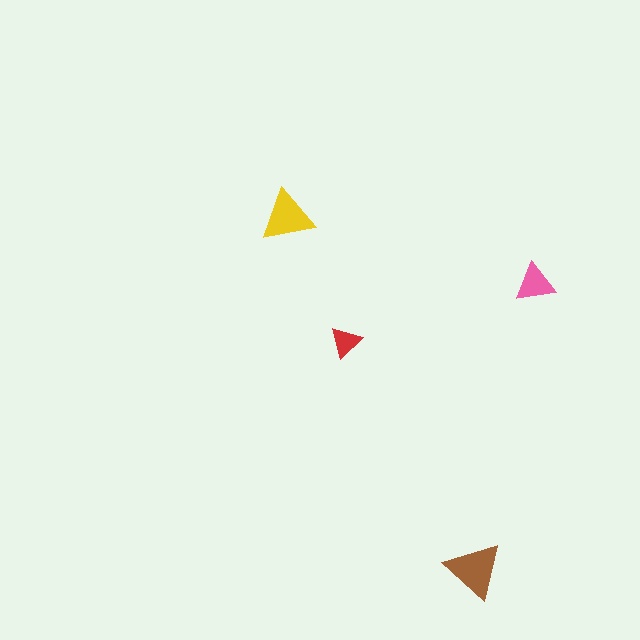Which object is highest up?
The yellow triangle is topmost.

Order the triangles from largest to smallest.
the brown one, the yellow one, the pink one, the red one.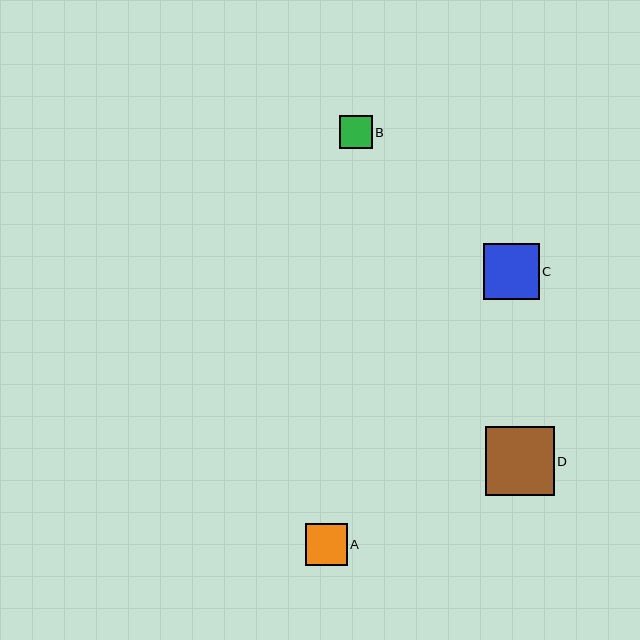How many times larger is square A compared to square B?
Square A is approximately 1.3 times the size of square B.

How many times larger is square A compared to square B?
Square A is approximately 1.3 times the size of square B.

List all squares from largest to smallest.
From largest to smallest: D, C, A, B.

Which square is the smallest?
Square B is the smallest with a size of approximately 33 pixels.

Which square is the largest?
Square D is the largest with a size of approximately 69 pixels.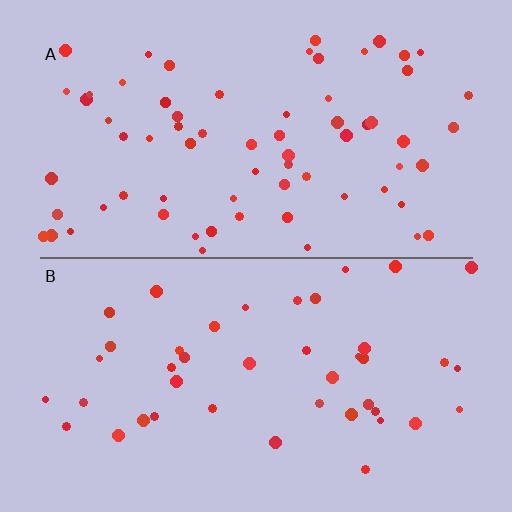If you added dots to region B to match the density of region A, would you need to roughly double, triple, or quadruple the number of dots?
Approximately double.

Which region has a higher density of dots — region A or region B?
A (the top).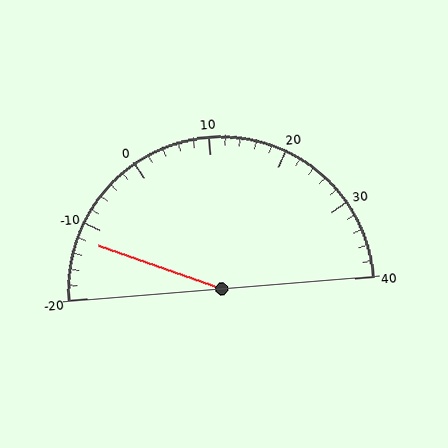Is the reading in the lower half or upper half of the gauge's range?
The reading is in the lower half of the range (-20 to 40).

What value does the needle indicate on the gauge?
The needle indicates approximately -12.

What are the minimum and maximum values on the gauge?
The gauge ranges from -20 to 40.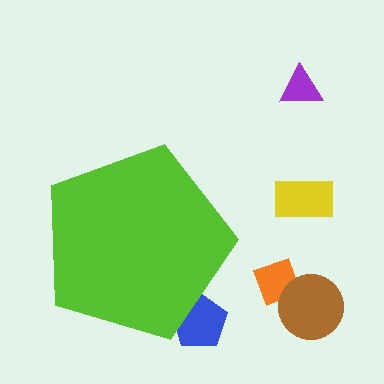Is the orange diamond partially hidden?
No, the orange diamond is fully visible.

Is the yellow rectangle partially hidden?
No, the yellow rectangle is fully visible.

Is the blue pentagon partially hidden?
Yes, the blue pentagon is partially hidden behind the lime pentagon.